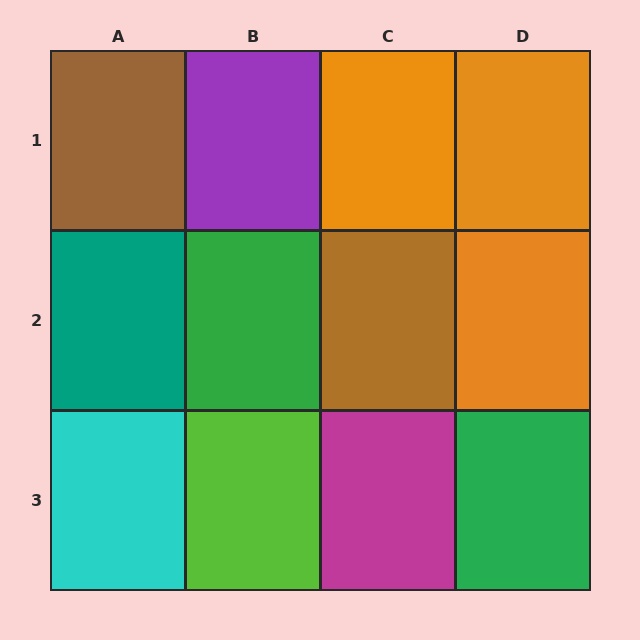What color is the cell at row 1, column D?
Orange.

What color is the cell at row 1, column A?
Brown.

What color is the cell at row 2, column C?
Brown.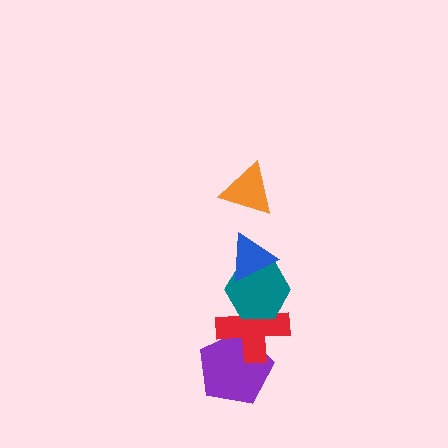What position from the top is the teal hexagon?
The teal hexagon is 3rd from the top.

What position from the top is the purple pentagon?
The purple pentagon is 5th from the top.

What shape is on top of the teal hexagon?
The blue triangle is on top of the teal hexagon.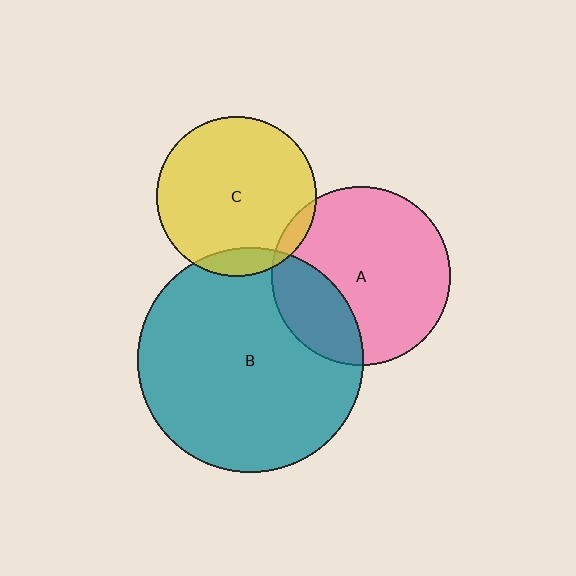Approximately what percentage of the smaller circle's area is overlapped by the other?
Approximately 25%.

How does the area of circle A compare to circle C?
Approximately 1.3 times.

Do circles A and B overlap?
Yes.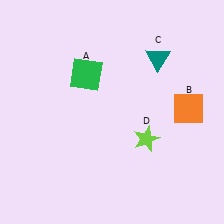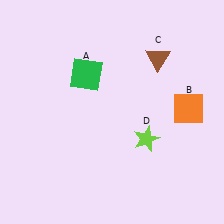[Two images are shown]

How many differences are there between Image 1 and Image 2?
There is 1 difference between the two images.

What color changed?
The triangle (C) changed from teal in Image 1 to brown in Image 2.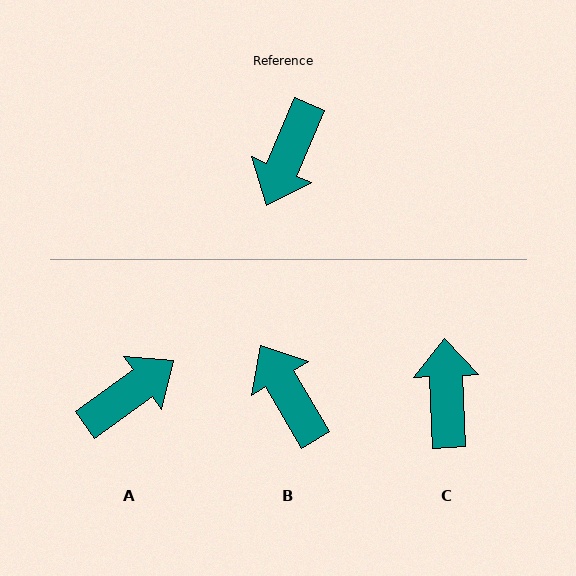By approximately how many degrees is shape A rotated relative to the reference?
Approximately 149 degrees counter-clockwise.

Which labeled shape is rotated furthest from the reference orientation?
C, about 155 degrees away.